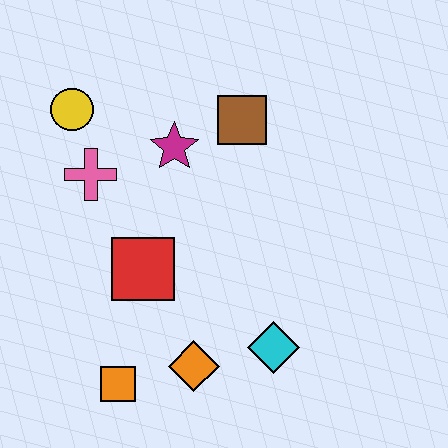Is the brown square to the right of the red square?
Yes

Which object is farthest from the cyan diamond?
The yellow circle is farthest from the cyan diamond.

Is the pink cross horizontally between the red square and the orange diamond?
No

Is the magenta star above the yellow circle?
No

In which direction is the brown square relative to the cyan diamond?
The brown square is above the cyan diamond.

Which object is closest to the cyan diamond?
The orange diamond is closest to the cyan diamond.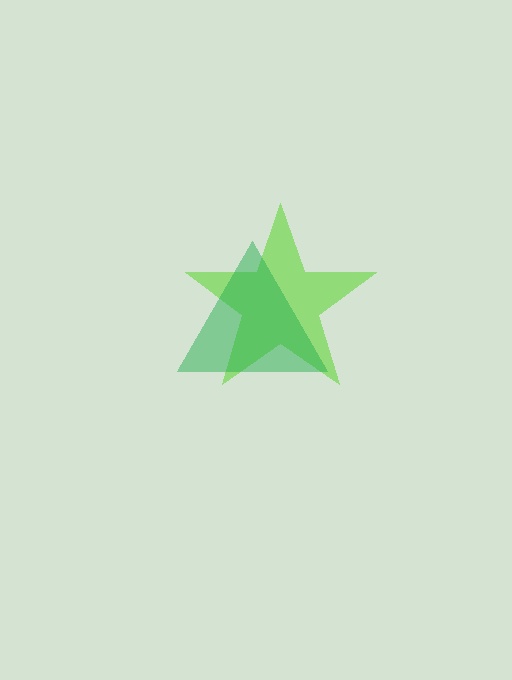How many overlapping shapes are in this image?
There are 2 overlapping shapes in the image.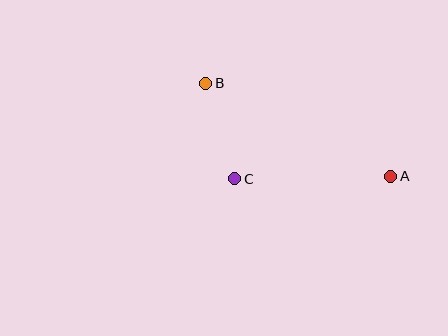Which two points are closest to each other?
Points B and C are closest to each other.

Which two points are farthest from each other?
Points A and B are farthest from each other.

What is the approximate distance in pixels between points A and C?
The distance between A and C is approximately 156 pixels.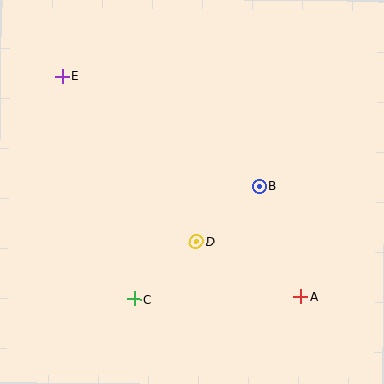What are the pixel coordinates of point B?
Point B is at (259, 186).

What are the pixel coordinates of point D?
Point D is at (196, 242).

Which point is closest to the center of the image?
Point D at (196, 242) is closest to the center.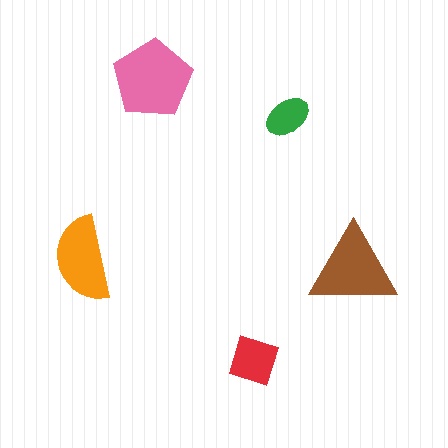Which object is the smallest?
The green ellipse.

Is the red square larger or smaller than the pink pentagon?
Smaller.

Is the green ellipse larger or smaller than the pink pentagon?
Smaller.